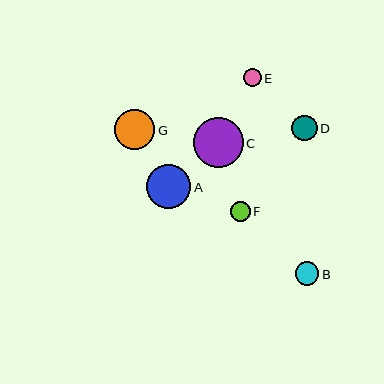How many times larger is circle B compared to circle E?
Circle B is approximately 1.3 times the size of circle E.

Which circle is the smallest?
Circle E is the smallest with a size of approximately 18 pixels.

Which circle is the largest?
Circle C is the largest with a size of approximately 50 pixels.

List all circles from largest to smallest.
From largest to smallest: C, A, G, D, B, F, E.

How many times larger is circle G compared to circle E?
Circle G is approximately 2.2 times the size of circle E.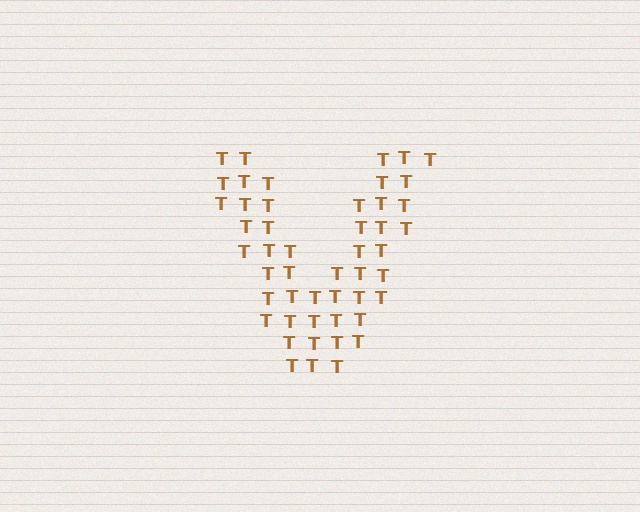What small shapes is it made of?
It is made of small letter T's.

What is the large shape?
The large shape is the letter V.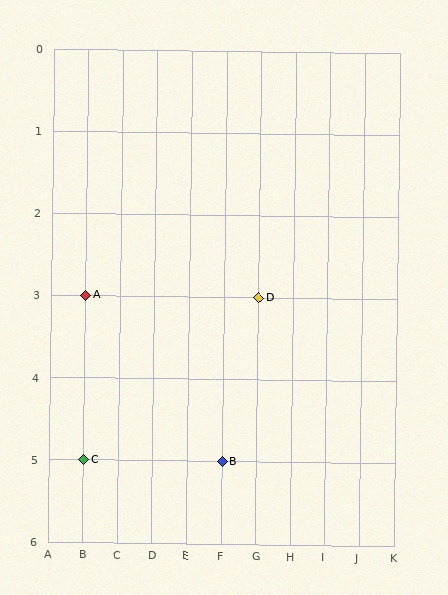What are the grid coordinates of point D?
Point D is at grid coordinates (G, 3).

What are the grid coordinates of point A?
Point A is at grid coordinates (B, 3).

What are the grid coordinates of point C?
Point C is at grid coordinates (B, 5).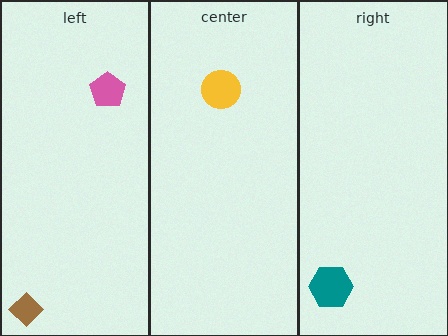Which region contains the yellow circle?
The center region.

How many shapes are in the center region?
1.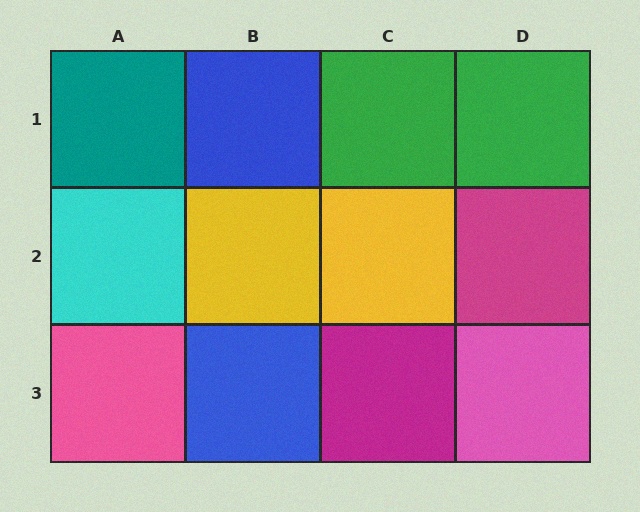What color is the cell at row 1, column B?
Blue.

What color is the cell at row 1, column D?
Green.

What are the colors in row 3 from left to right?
Pink, blue, magenta, pink.